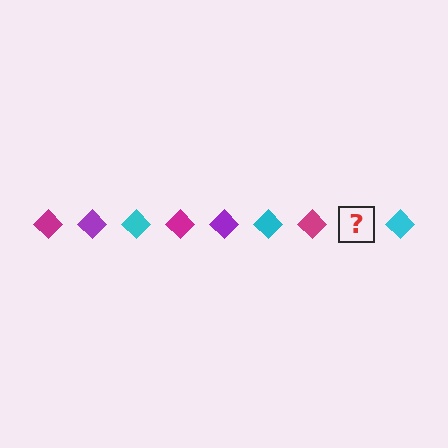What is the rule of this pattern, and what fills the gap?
The rule is that the pattern cycles through magenta, purple, cyan diamonds. The gap should be filled with a purple diamond.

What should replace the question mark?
The question mark should be replaced with a purple diamond.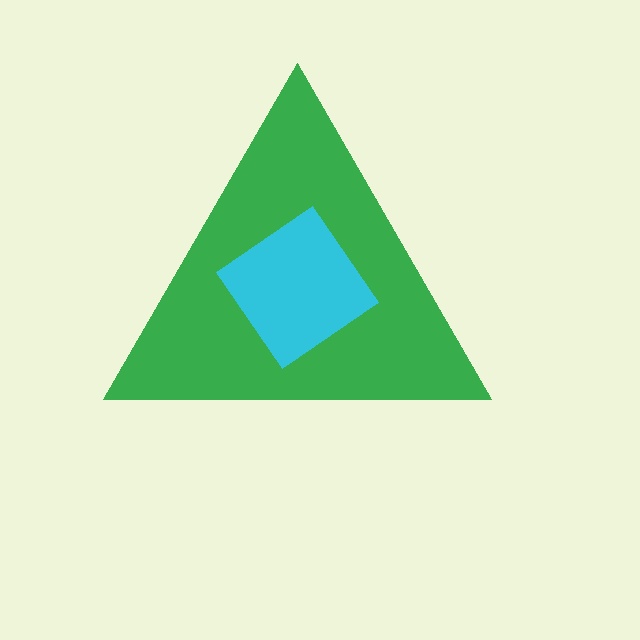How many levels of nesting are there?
2.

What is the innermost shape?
The cyan diamond.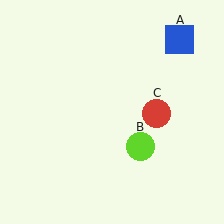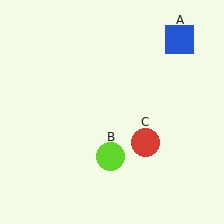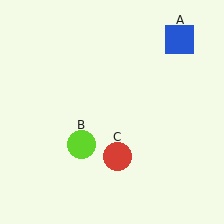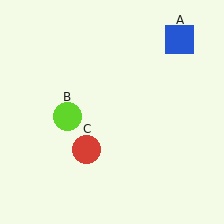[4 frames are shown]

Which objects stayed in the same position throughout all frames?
Blue square (object A) remained stationary.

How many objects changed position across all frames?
2 objects changed position: lime circle (object B), red circle (object C).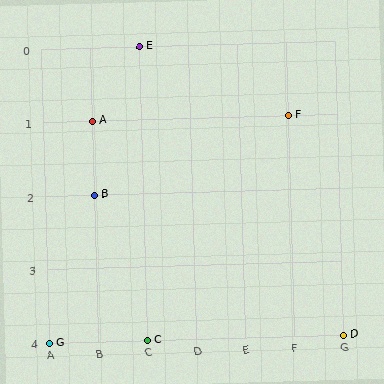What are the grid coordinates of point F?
Point F is at grid coordinates (F, 1).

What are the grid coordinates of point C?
Point C is at grid coordinates (C, 4).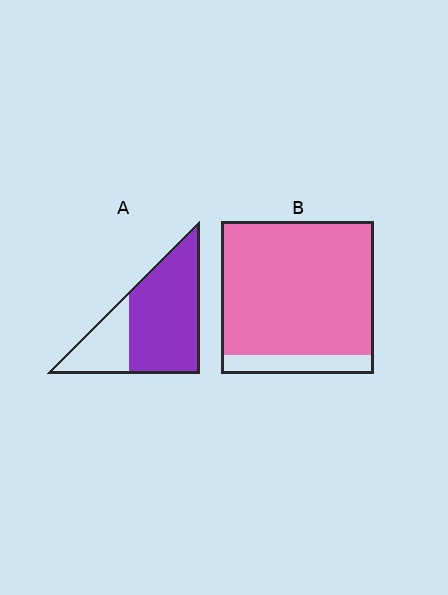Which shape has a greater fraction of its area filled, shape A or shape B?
Shape B.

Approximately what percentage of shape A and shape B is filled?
A is approximately 70% and B is approximately 90%.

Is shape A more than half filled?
Yes.